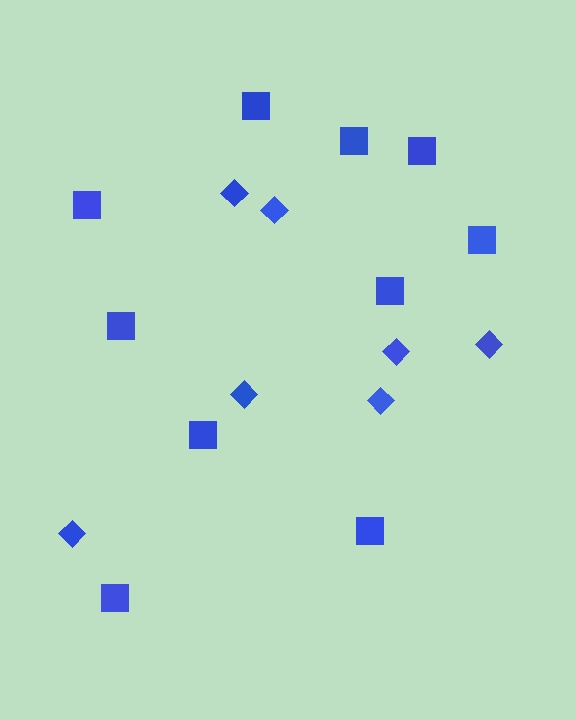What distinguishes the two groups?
There are 2 groups: one group of squares (10) and one group of diamonds (7).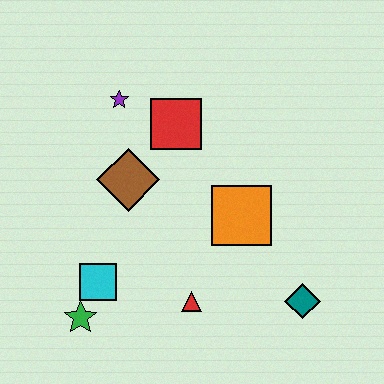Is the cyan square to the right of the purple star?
No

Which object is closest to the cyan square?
The green star is closest to the cyan square.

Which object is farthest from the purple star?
The teal diamond is farthest from the purple star.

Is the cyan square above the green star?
Yes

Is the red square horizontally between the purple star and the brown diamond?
No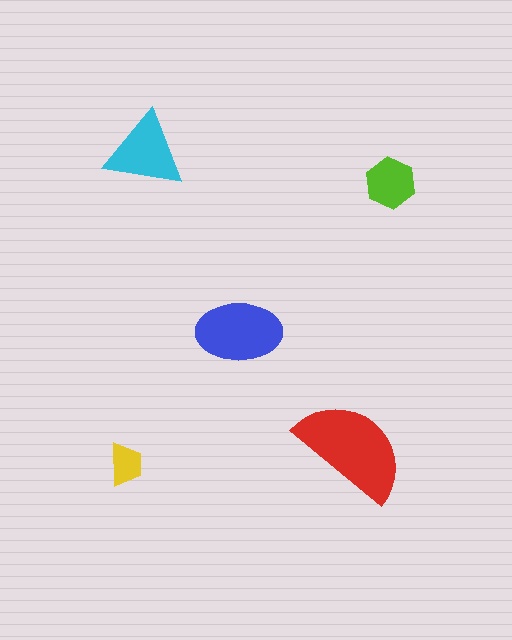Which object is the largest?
The red semicircle.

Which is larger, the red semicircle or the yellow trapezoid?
The red semicircle.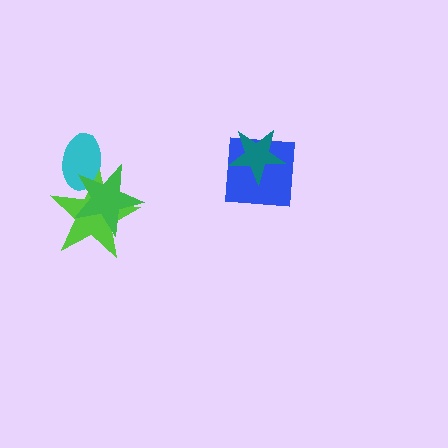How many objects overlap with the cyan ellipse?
2 objects overlap with the cyan ellipse.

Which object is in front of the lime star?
The green star is in front of the lime star.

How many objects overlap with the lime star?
2 objects overlap with the lime star.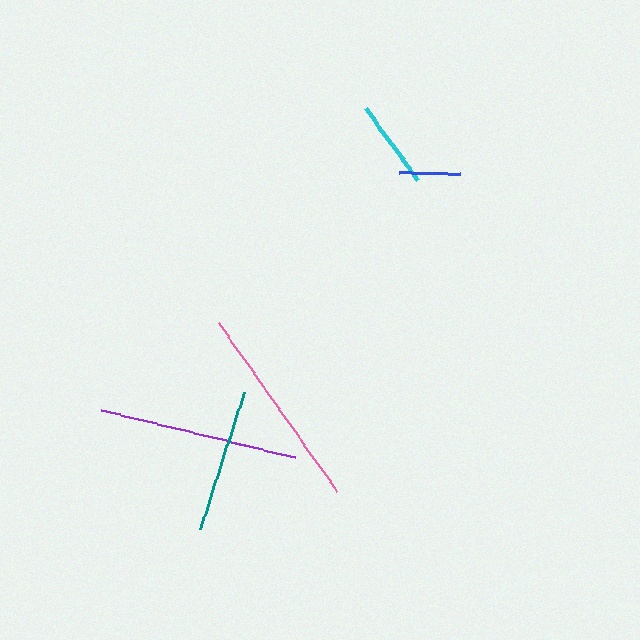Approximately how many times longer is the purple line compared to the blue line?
The purple line is approximately 3.3 times the length of the blue line.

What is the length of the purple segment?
The purple segment is approximately 200 pixels long.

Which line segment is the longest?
The pink line is the longest at approximately 205 pixels.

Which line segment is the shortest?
The blue line is the shortest at approximately 60 pixels.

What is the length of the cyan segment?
The cyan segment is approximately 89 pixels long.